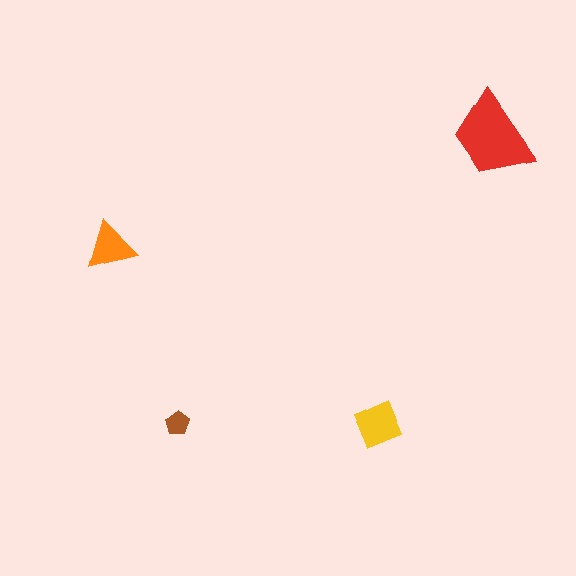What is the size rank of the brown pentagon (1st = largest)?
4th.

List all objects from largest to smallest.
The red trapezoid, the yellow square, the orange triangle, the brown pentagon.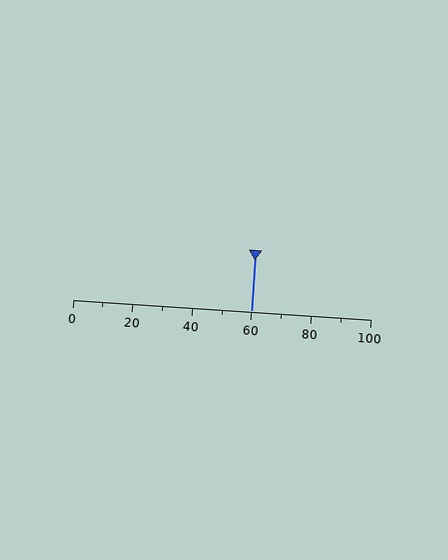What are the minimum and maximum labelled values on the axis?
The axis runs from 0 to 100.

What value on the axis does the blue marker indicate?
The marker indicates approximately 60.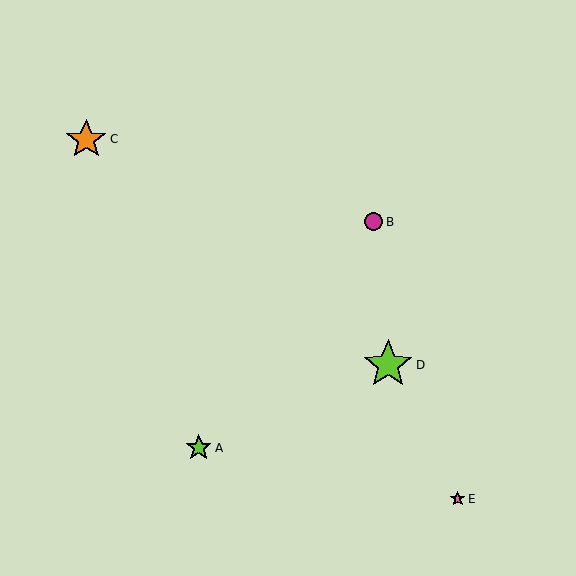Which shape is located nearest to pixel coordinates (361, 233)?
The magenta circle (labeled B) at (374, 222) is nearest to that location.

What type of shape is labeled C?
Shape C is an orange star.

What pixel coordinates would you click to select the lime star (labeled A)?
Click at (199, 448) to select the lime star A.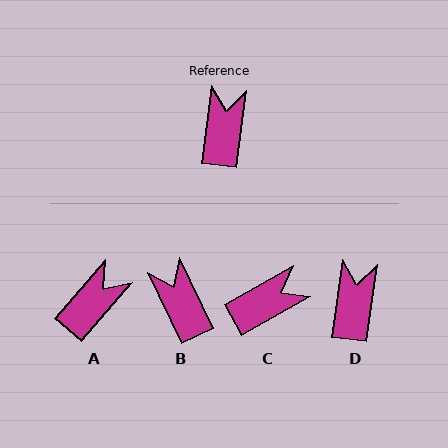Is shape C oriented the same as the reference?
No, it is off by about 53 degrees.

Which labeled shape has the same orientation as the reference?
D.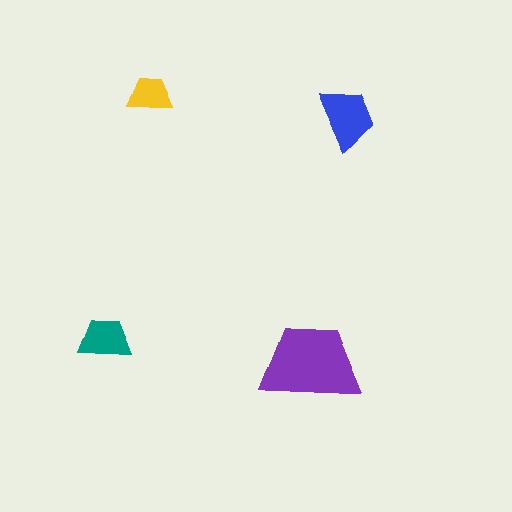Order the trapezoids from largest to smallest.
the purple one, the blue one, the teal one, the yellow one.